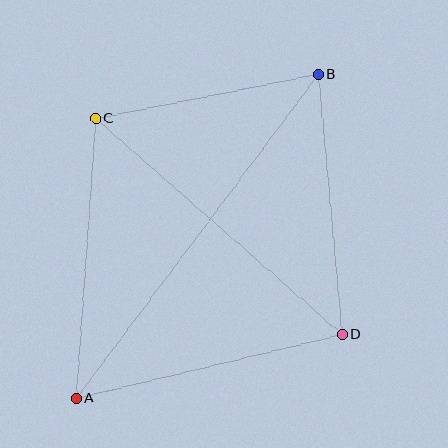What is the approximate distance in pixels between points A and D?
The distance between A and D is approximately 274 pixels.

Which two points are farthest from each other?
Points A and B are farthest from each other.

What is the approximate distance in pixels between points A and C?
The distance between A and C is approximately 281 pixels.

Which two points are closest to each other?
Points B and C are closest to each other.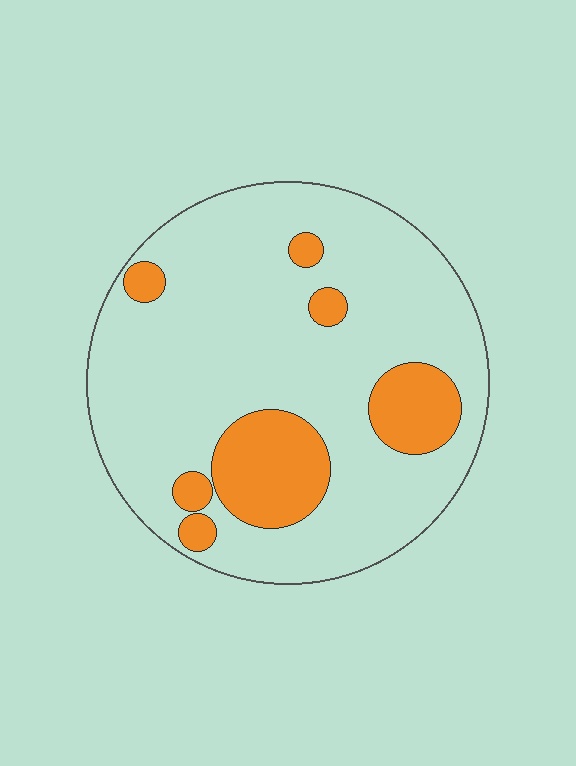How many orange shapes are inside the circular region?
7.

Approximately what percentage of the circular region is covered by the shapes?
Approximately 20%.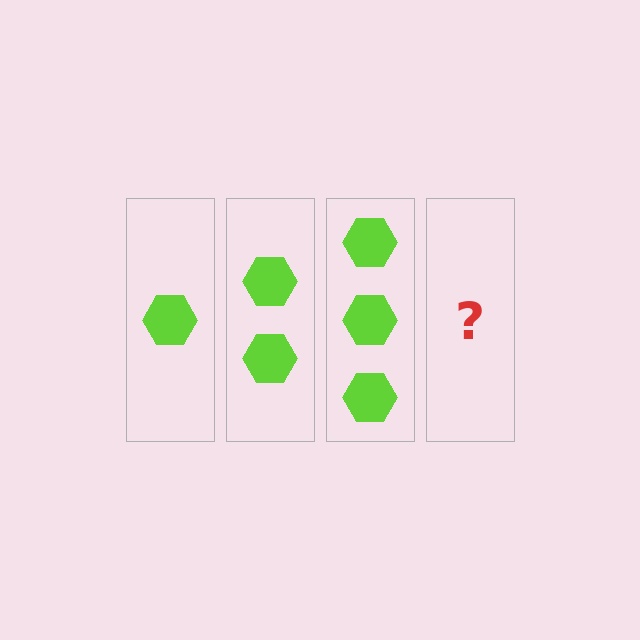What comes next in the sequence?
The next element should be 4 hexagons.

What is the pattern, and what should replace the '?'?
The pattern is that each step adds one more hexagon. The '?' should be 4 hexagons.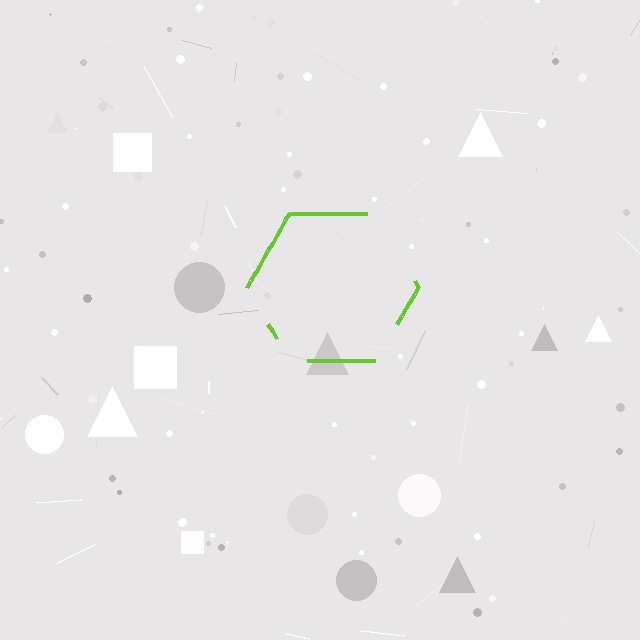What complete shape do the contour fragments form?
The contour fragments form a hexagon.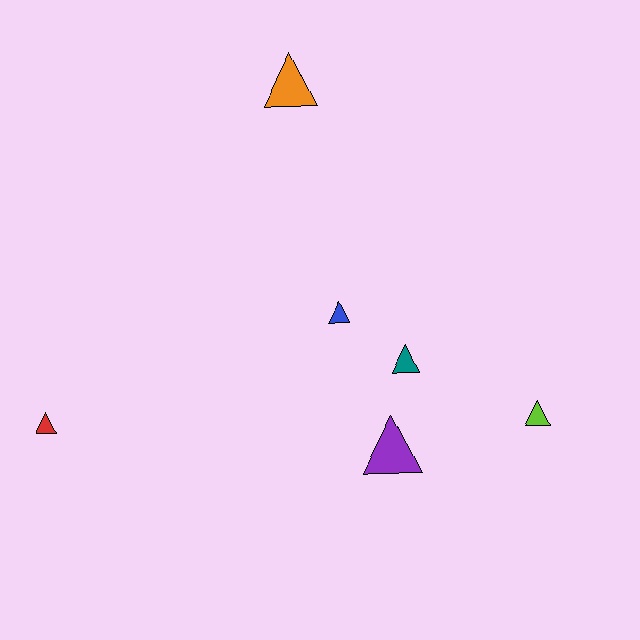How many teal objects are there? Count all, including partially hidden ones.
There is 1 teal object.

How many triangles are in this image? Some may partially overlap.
There are 6 triangles.